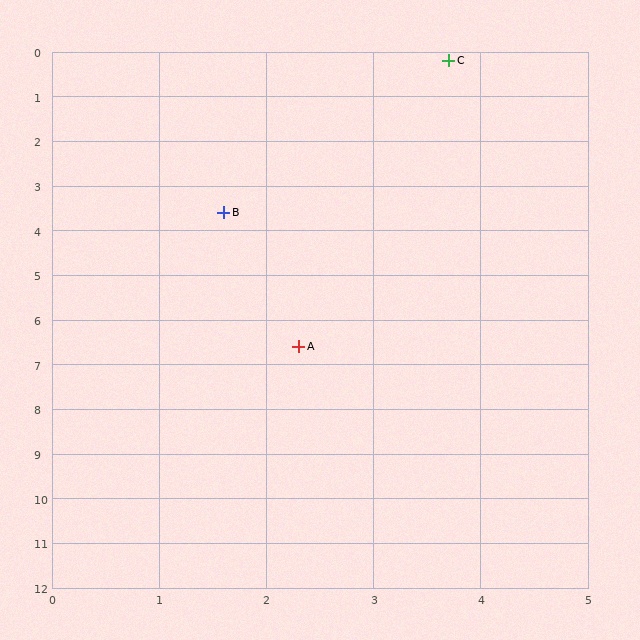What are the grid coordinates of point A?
Point A is at approximately (2.3, 6.6).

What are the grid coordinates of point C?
Point C is at approximately (3.7, 0.2).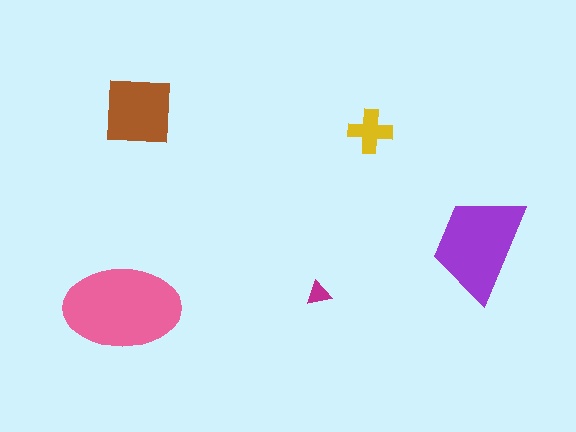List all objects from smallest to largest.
The magenta triangle, the yellow cross, the brown square, the purple trapezoid, the pink ellipse.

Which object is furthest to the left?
The pink ellipse is leftmost.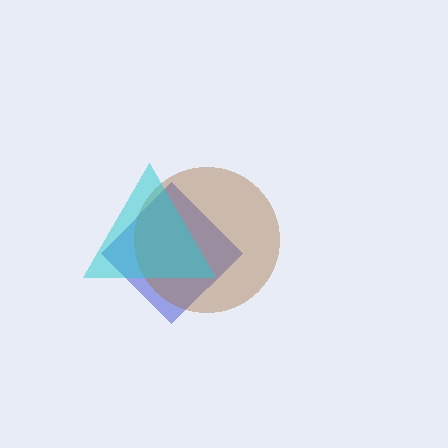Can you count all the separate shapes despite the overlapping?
Yes, there are 3 separate shapes.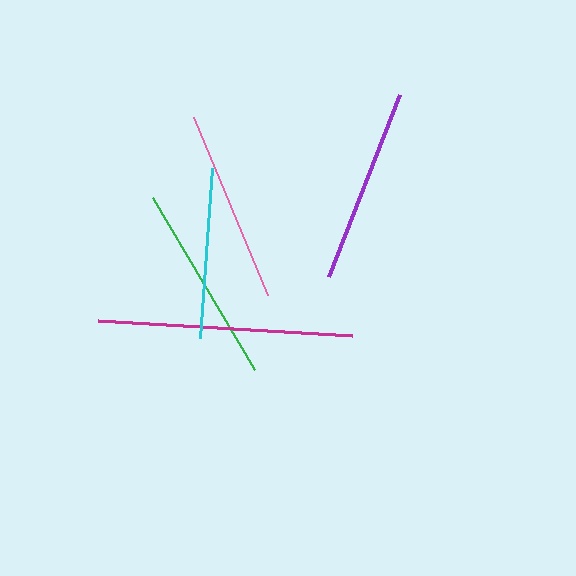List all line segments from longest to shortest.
From longest to shortest: magenta, green, purple, pink, cyan.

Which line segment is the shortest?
The cyan line is the shortest at approximately 171 pixels.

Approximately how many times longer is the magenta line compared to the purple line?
The magenta line is approximately 1.3 times the length of the purple line.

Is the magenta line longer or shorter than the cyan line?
The magenta line is longer than the cyan line.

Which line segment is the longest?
The magenta line is the longest at approximately 254 pixels.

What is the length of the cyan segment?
The cyan segment is approximately 171 pixels long.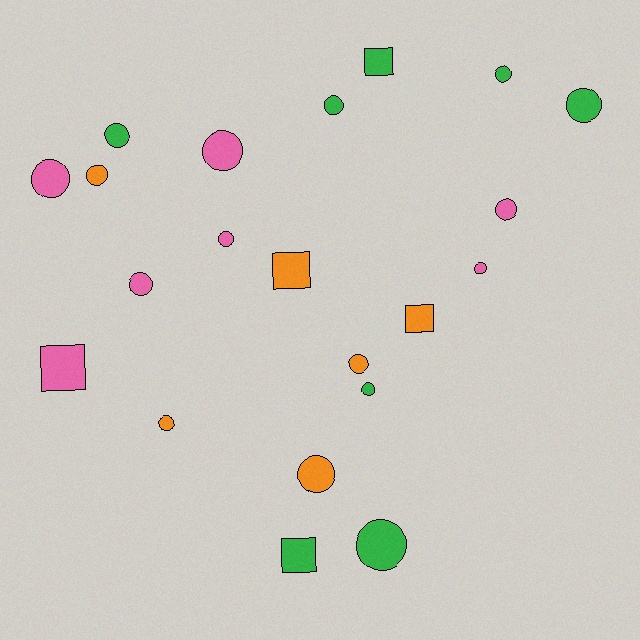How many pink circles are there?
There are 6 pink circles.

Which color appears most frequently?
Green, with 8 objects.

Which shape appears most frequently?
Circle, with 16 objects.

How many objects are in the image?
There are 21 objects.